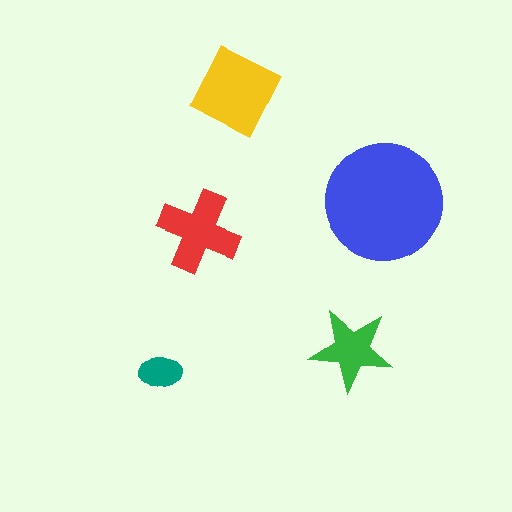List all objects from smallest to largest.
The teal ellipse, the green star, the red cross, the yellow diamond, the blue circle.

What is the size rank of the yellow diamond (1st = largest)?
2nd.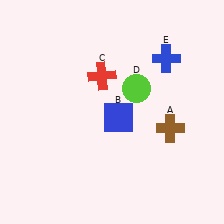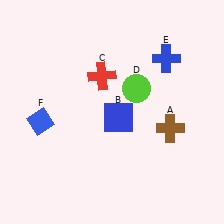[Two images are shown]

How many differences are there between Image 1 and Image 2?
There is 1 difference between the two images.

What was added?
A blue diamond (F) was added in Image 2.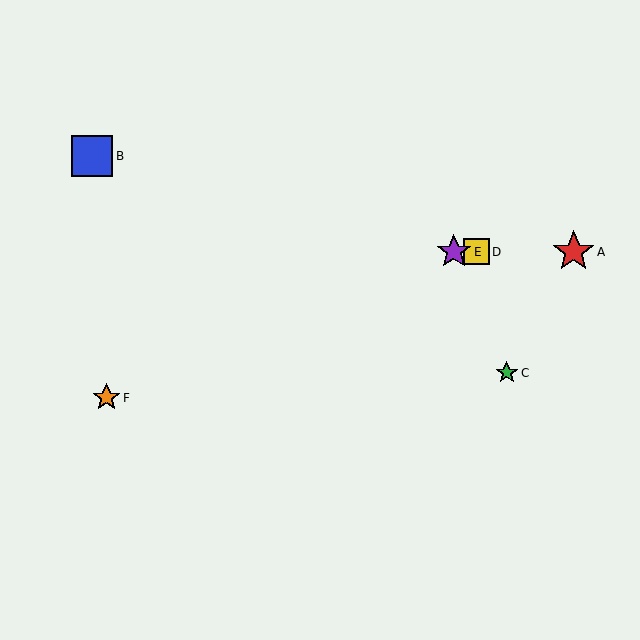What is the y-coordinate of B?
Object B is at y≈156.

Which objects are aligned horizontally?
Objects A, D, E are aligned horizontally.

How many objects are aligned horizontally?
3 objects (A, D, E) are aligned horizontally.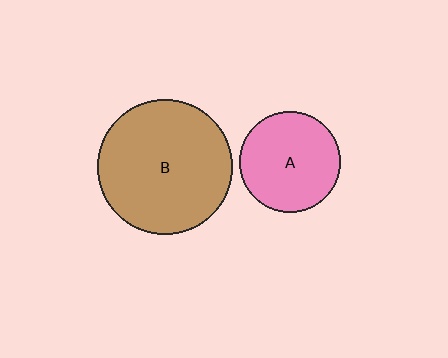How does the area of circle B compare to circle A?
Approximately 1.8 times.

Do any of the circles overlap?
No, none of the circles overlap.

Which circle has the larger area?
Circle B (brown).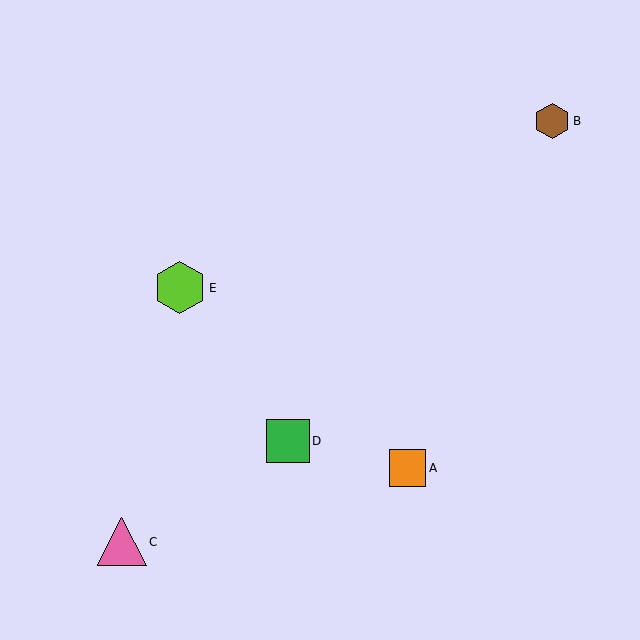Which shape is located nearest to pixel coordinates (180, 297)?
The lime hexagon (labeled E) at (180, 288) is nearest to that location.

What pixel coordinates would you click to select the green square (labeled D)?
Click at (288, 441) to select the green square D.